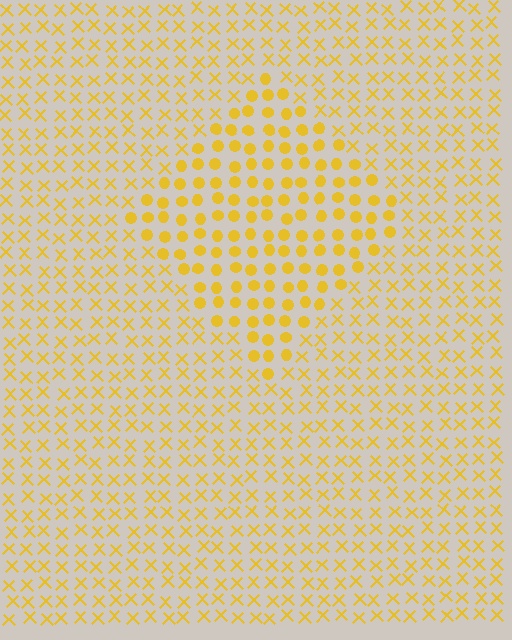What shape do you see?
I see a diamond.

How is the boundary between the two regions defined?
The boundary is defined by a change in element shape: circles inside vs. X marks outside. All elements share the same color and spacing.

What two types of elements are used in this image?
The image uses circles inside the diamond region and X marks outside it.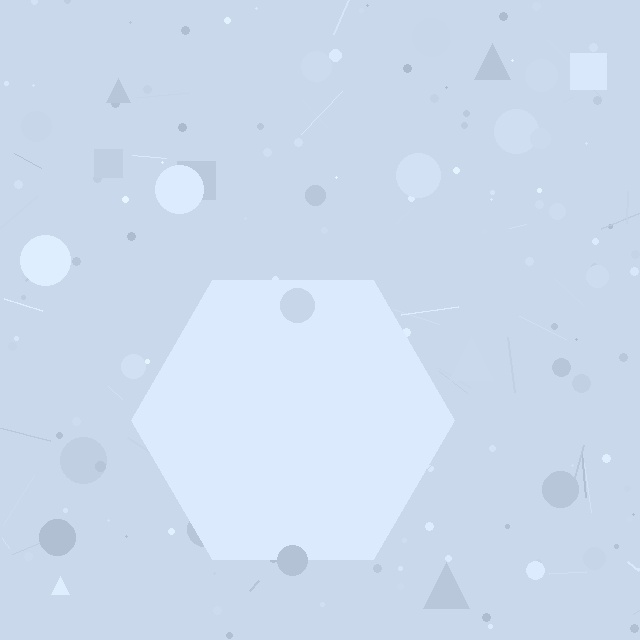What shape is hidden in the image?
A hexagon is hidden in the image.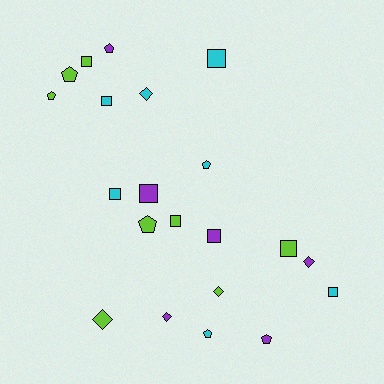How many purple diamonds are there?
There are 2 purple diamonds.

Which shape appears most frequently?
Square, with 9 objects.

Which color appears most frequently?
Lime, with 8 objects.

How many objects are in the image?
There are 21 objects.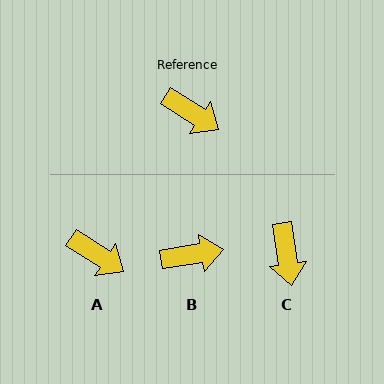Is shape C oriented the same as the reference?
No, it is off by about 48 degrees.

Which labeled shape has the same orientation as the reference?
A.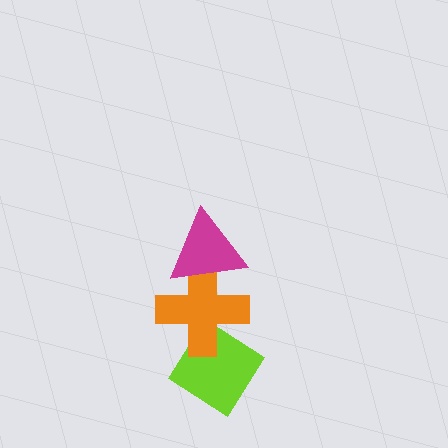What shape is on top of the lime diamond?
The orange cross is on top of the lime diamond.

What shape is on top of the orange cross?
The magenta triangle is on top of the orange cross.